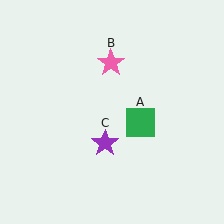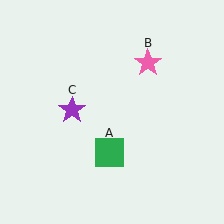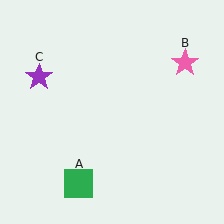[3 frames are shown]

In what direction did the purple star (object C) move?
The purple star (object C) moved up and to the left.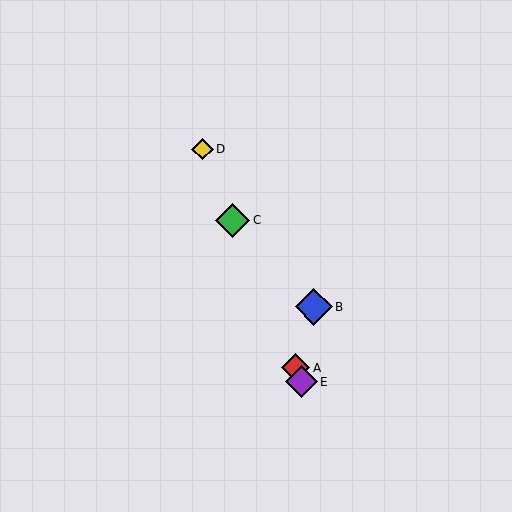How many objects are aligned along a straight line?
4 objects (A, C, D, E) are aligned along a straight line.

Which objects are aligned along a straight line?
Objects A, C, D, E are aligned along a straight line.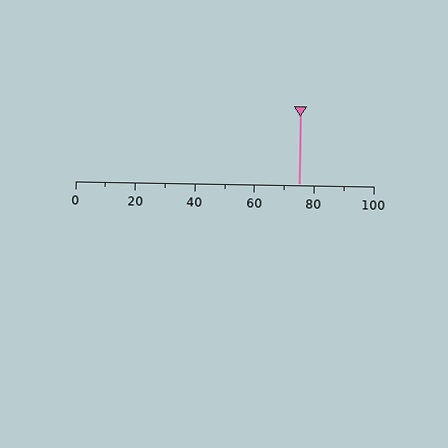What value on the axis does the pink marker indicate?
The marker indicates approximately 75.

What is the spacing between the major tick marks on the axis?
The major ticks are spaced 20 apart.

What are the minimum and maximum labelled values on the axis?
The axis runs from 0 to 100.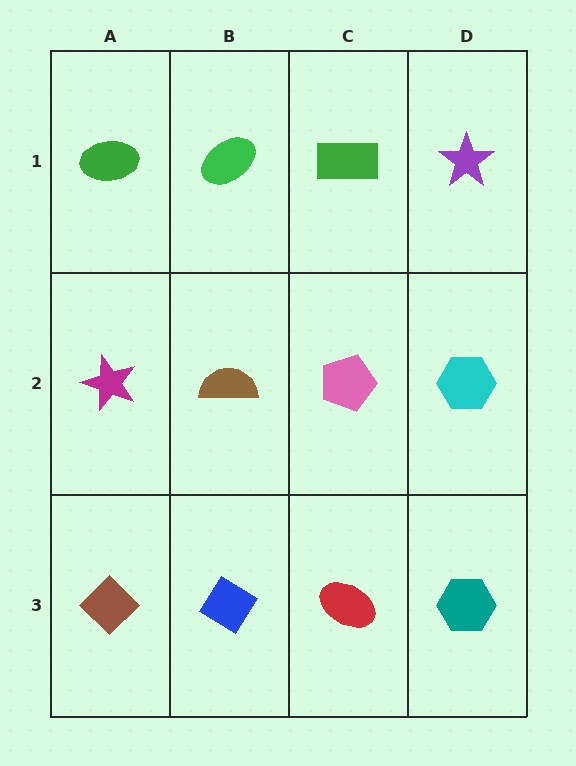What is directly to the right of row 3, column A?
A blue diamond.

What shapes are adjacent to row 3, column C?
A pink pentagon (row 2, column C), a blue diamond (row 3, column B), a teal hexagon (row 3, column D).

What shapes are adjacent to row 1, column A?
A magenta star (row 2, column A), a green ellipse (row 1, column B).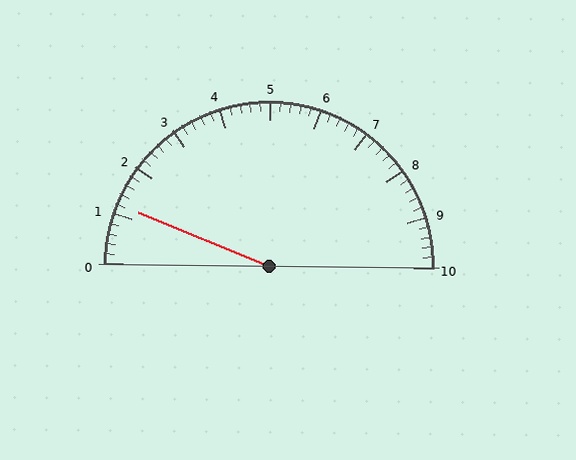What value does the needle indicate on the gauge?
The needle indicates approximately 1.2.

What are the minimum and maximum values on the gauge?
The gauge ranges from 0 to 10.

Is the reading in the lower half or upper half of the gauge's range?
The reading is in the lower half of the range (0 to 10).